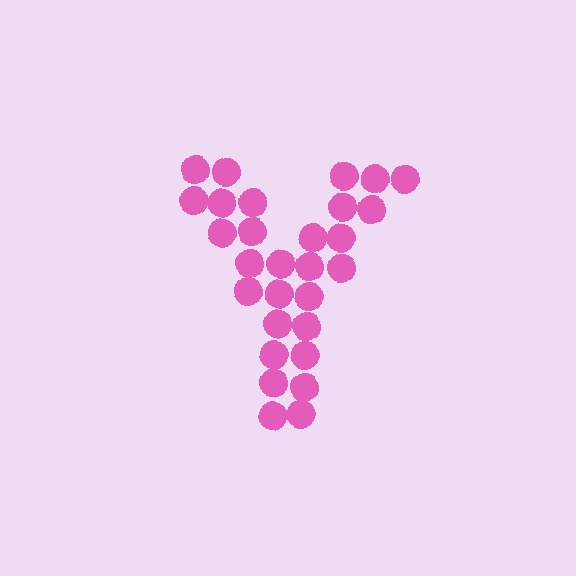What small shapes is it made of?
It is made of small circles.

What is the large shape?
The large shape is the letter Y.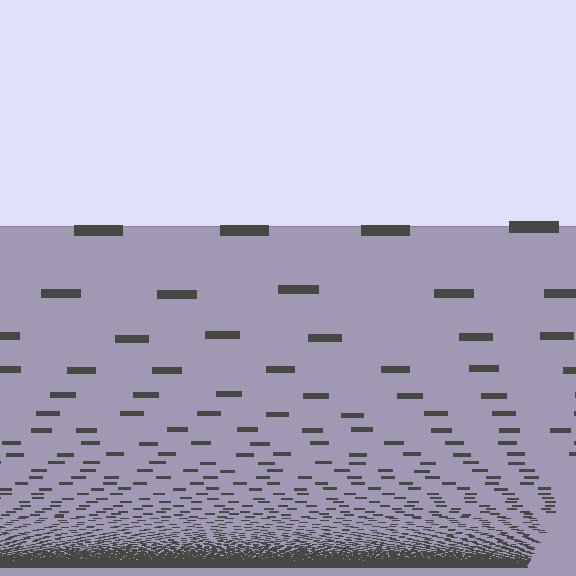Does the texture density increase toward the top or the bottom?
Density increases toward the bottom.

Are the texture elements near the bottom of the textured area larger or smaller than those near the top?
Smaller. The gradient is inverted — elements near the bottom are smaller and denser.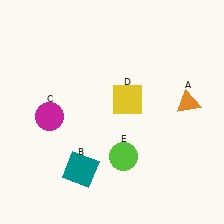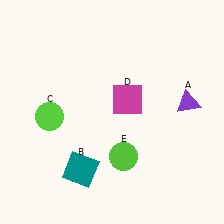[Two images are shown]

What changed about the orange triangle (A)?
In Image 1, A is orange. In Image 2, it changed to purple.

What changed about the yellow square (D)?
In Image 1, D is yellow. In Image 2, it changed to magenta.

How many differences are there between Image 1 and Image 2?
There are 3 differences between the two images.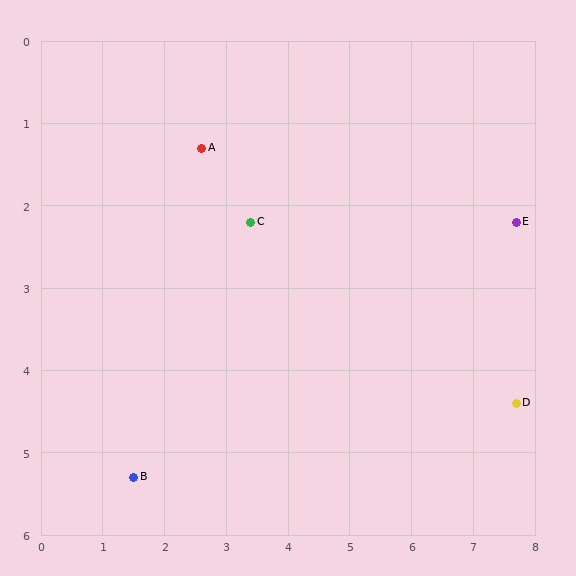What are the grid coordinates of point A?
Point A is at approximately (2.6, 1.3).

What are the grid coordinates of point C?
Point C is at approximately (3.4, 2.2).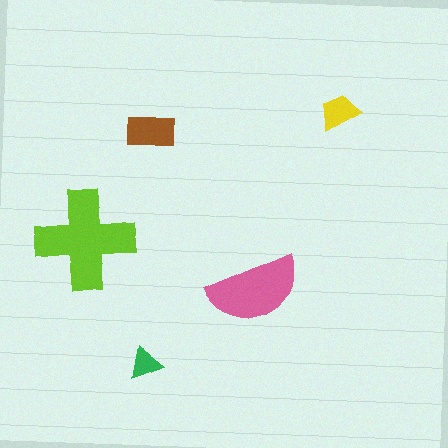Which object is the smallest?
The green triangle.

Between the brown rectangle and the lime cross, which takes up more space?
The lime cross.